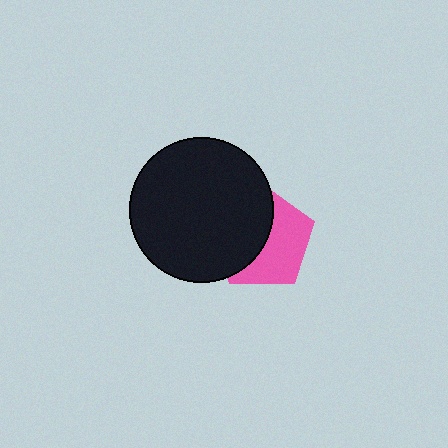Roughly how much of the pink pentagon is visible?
About half of it is visible (roughly 50%).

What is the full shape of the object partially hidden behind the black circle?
The partially hidden object is a pink pentagon.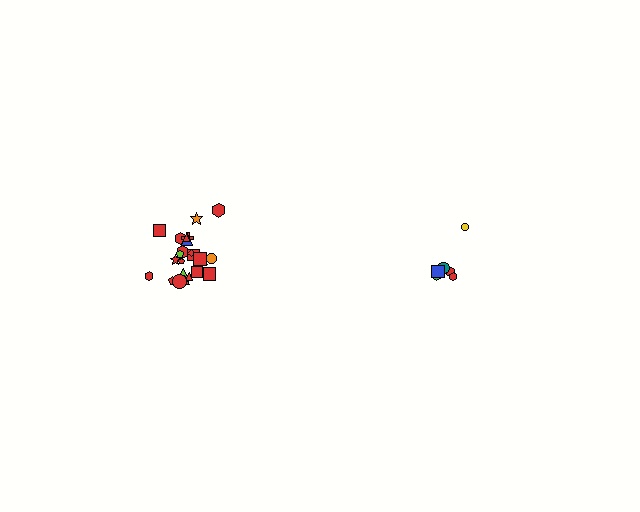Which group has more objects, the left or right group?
The left group.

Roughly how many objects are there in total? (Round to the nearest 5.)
Roughly 30 objects in total.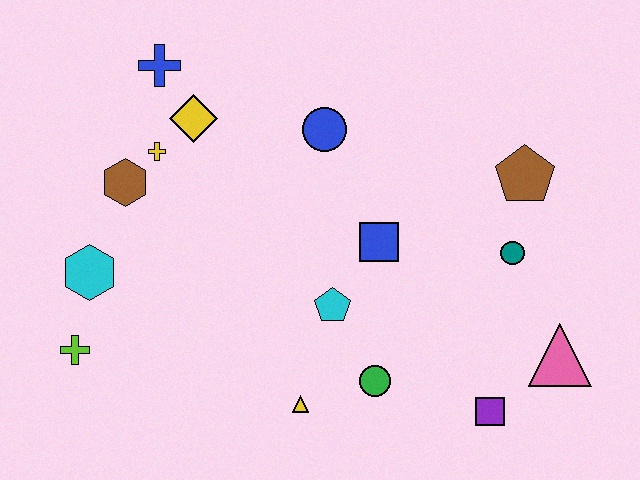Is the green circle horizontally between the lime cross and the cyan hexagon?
No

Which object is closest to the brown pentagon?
The teal circle is closest to the brown pentagon.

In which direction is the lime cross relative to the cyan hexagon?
The lime cross is below the cyan hexagon.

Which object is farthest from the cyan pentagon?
The blue cross is farthest from the cyan pentagon.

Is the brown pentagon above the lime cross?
Yes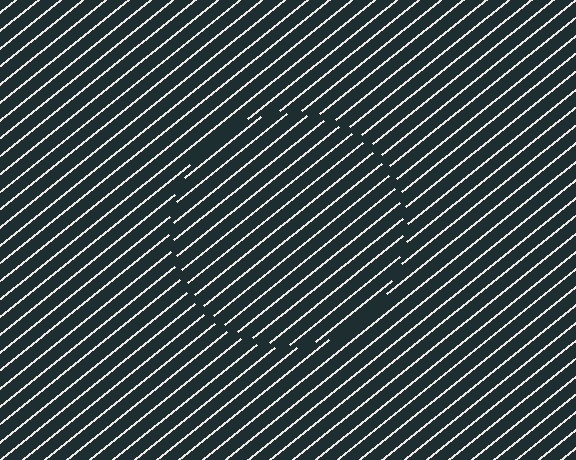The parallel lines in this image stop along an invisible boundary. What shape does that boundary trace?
An illusory circle. The interior of the shape contains the same grating, shifted by half a period — the contour is defined by the phase discontinuity where line-ends from the inner and outer gratings abut.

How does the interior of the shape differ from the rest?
The interior of the shape contains the same grating, shifted by half a period — the contour is defined by the phase discontinuity where line-ends from the inner and outer gratings abut.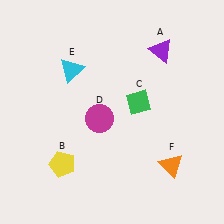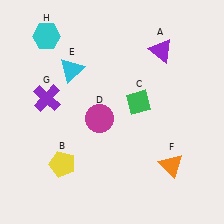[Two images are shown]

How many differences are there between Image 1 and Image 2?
There are 2 differences between the two images.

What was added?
A purple cross (G), a cyan hexagon (H) were added in Image 2.